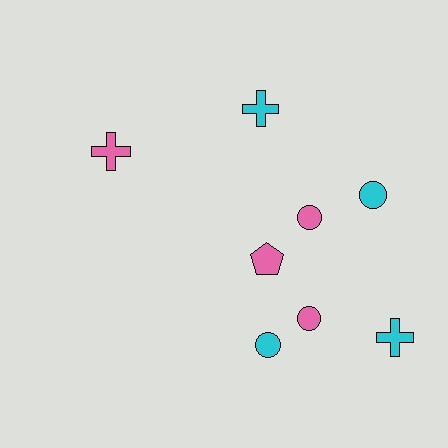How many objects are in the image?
There are 8 objects.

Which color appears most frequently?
Pink, with 4 objects.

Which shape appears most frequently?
Circle, with 4 objects.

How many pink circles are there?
There are 2 pink circles.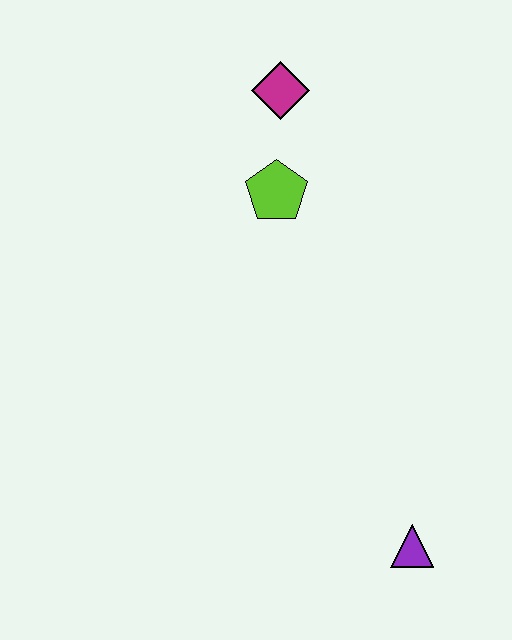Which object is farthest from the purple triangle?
The magenta diamond is farthest from the purple triangle.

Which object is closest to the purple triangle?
The lime pentagon is closest to the purple triangle.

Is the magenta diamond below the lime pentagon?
No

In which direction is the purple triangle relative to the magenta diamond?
The purple triangle is below the magenta diamond.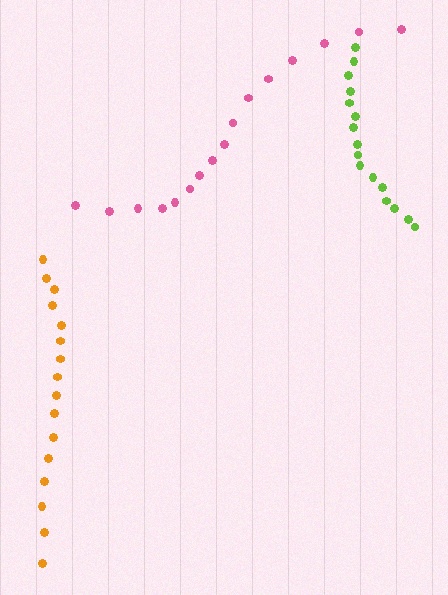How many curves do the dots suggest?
There are 3 distinct paths.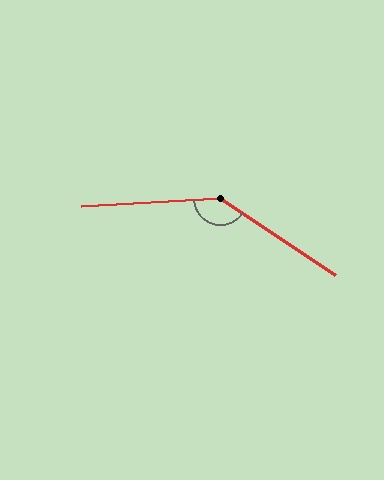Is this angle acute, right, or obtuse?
It is obtuse.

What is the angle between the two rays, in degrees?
Approximately 143 degrees.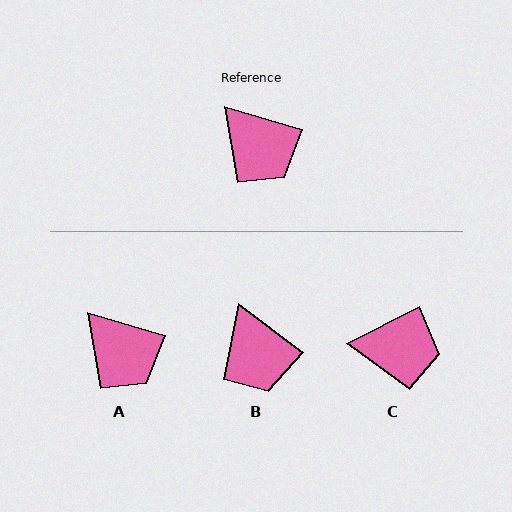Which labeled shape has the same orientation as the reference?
A.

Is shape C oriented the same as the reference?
No, it is off by about 43 degrees.